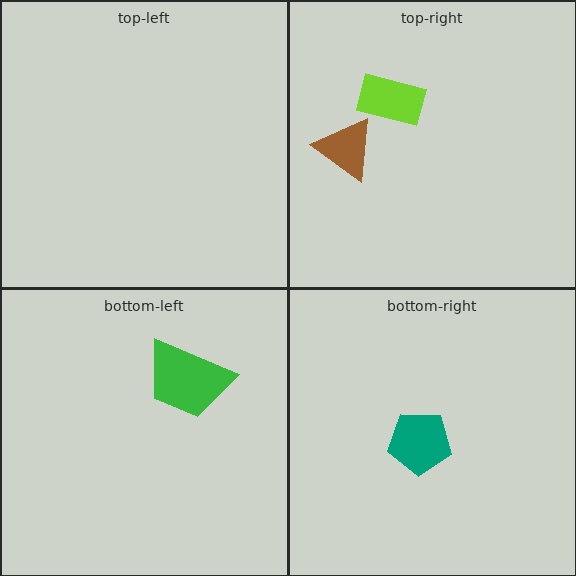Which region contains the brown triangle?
The top-right region.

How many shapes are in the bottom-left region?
1.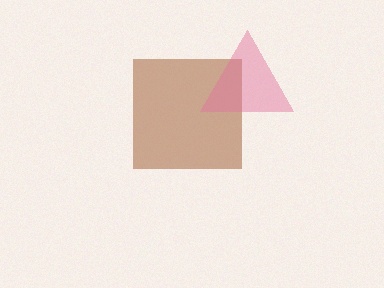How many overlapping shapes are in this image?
There are 2 overlapping shapes in the image.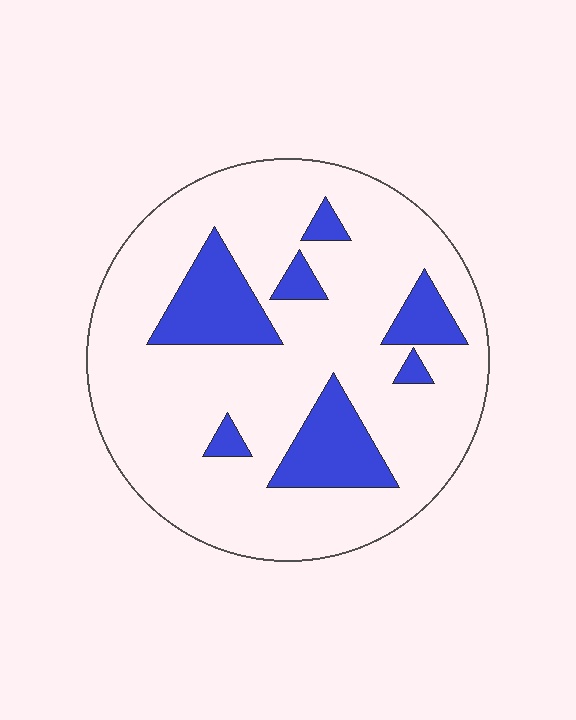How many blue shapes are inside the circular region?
7.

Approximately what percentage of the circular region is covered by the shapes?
Approximately 20%.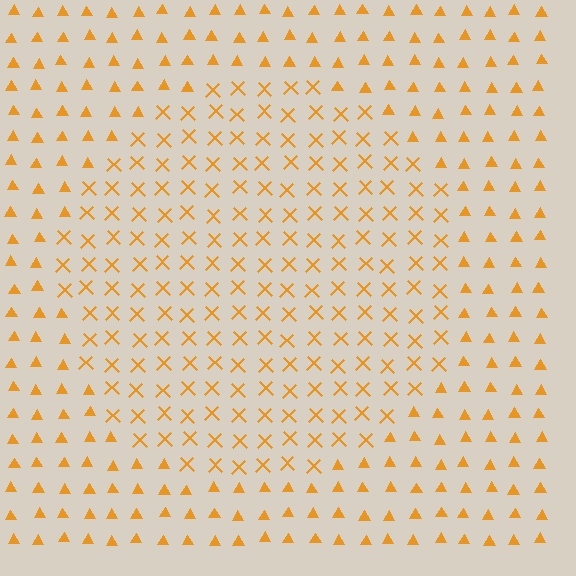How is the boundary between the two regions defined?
The boundary is defined by a change in element shape: X marks inside vs. triangles outside. All elements share the same color and spacing.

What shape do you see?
I see a circle.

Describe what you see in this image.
The image is filled with small orange elements arranged in a uniform grid. A circle-shaped region contains X marks, while the surrounding area contains triangles. The boundary is defined purely by the change in element shape.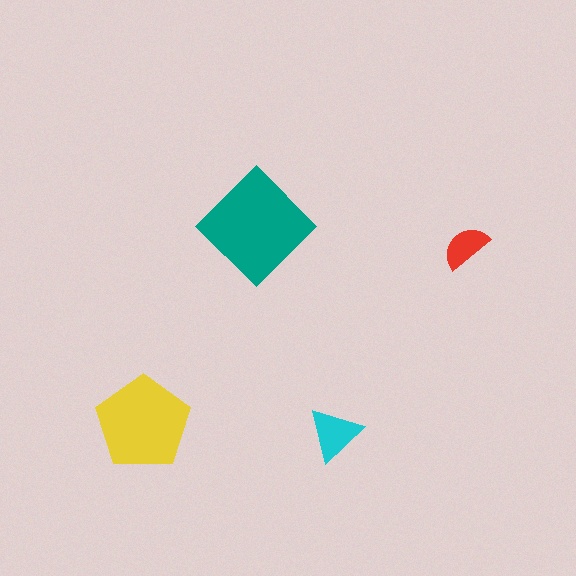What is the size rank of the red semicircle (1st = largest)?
4th.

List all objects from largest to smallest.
The teal diamond, the yellow pentagon, the cyan triangle, the red semicircle.